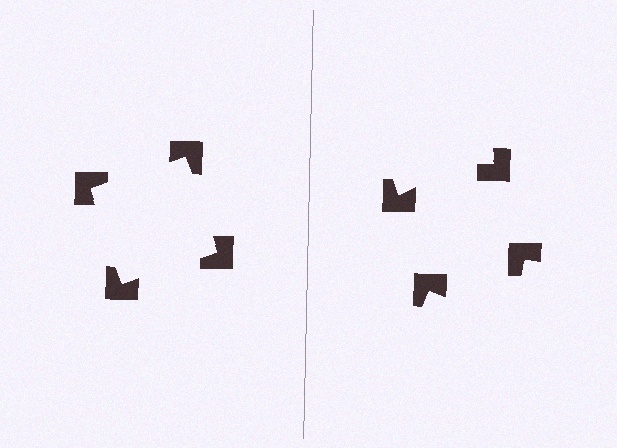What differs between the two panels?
The notched squares are positioned identically on both sides; only the wedge orientations differ. On the left they align to a square; on the right they are misaligned.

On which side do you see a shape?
An illusory square appears on the left side. On the right side the wedge cuts are rotated, so no coherent shape forms.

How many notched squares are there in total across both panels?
8 — 4 on each side.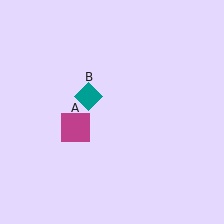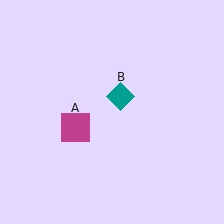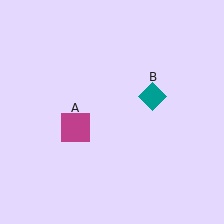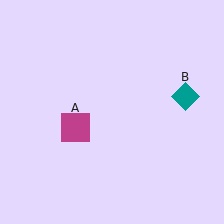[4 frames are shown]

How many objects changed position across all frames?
1 object changed position: teal diamond (object B).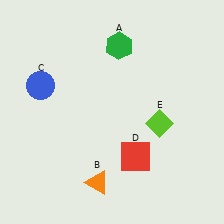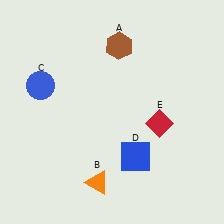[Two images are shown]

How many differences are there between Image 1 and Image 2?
There are 3 differences between the two images.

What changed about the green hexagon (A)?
In Image 1, A is green. In Image 2, it changed to brown.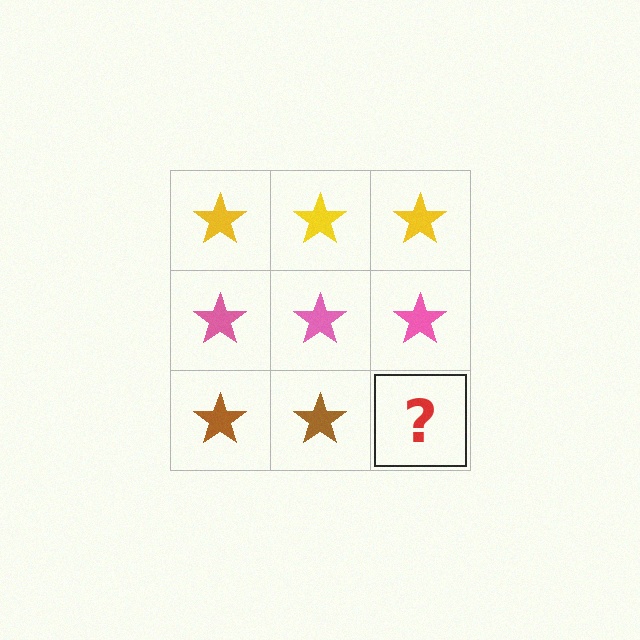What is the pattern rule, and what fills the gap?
The rule is that each row has a consistent color. The gap should be filled with a brown star.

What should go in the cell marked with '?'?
The missing cell should contain a brown star.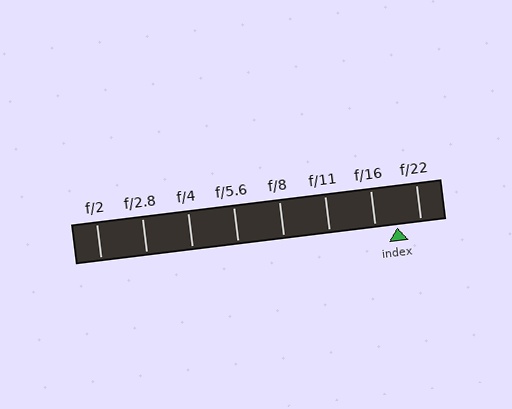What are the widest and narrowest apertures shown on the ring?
The widest aperture shown is f/2 and the narrowest is f/22.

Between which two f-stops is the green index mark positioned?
The index mark is between f/16 and f/22.